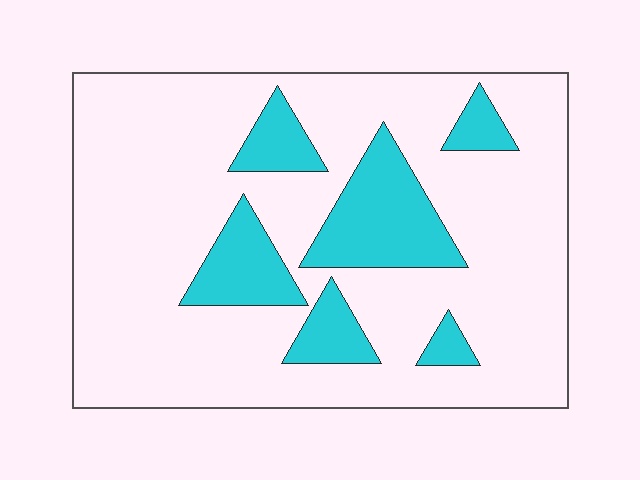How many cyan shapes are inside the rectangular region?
6.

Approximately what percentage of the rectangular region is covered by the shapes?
Approximately 20%.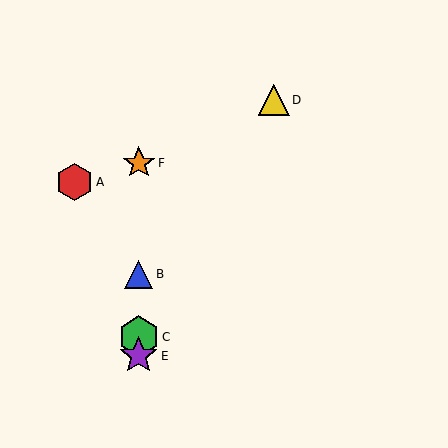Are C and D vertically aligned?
No, C is at x≈139 and D is at x≈274.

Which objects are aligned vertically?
Objects B, C, E, F are aligned vertically.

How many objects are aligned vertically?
4 objects (B, C, E, F) are aligned vertically.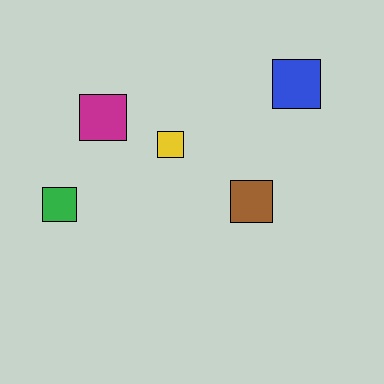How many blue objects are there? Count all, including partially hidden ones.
There is 1 blue object.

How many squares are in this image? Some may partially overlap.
There are 5 squares.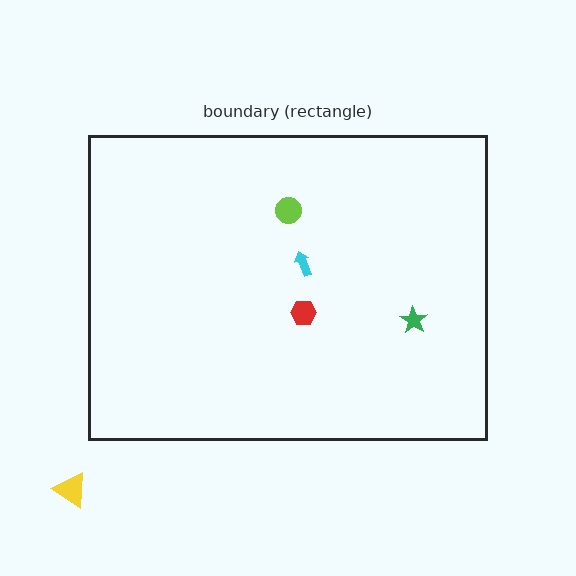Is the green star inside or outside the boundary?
Inside.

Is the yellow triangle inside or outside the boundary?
Outside.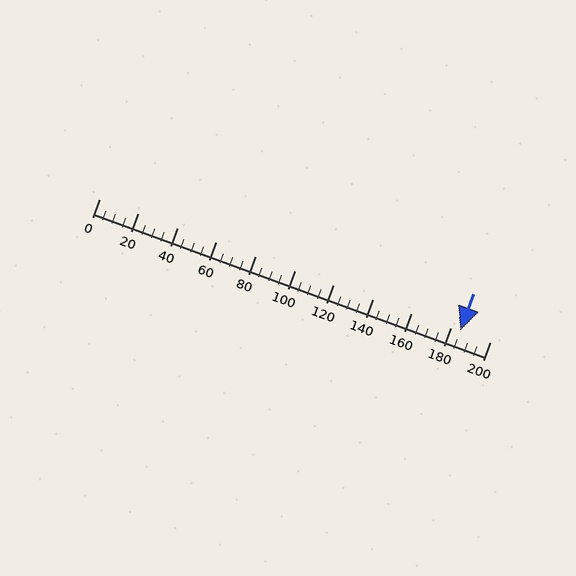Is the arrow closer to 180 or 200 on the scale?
The arrow is closer to 180.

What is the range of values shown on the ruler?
The ruler shows values from 0 to 200.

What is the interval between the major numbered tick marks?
The major tick marks are spaced 20 units apart.